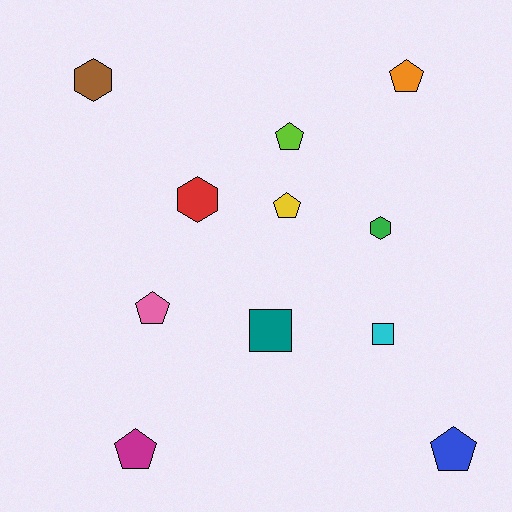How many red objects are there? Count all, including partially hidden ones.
There is 1 red object.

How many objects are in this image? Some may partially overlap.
There are 11 objects.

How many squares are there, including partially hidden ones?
There are 2 squares.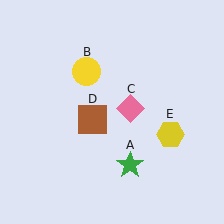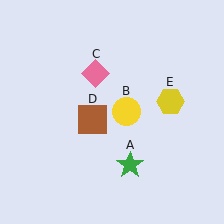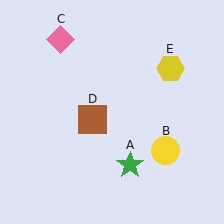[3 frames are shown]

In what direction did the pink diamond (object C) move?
The pink diamond (object C) moved up and to the left.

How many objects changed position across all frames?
3 objects changed position: yellow circle (object B), pink diamond (object C), yellow hexagon (object E).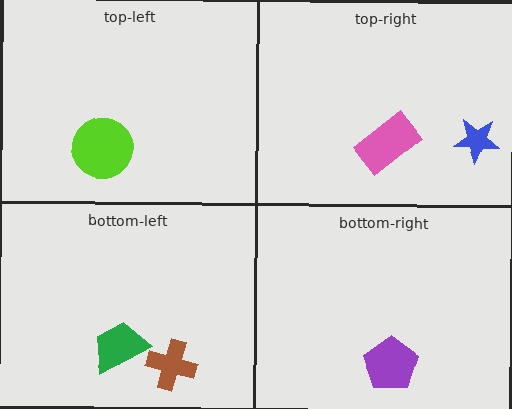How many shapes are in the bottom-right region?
1.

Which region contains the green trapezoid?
The bottom-left region.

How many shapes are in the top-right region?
2.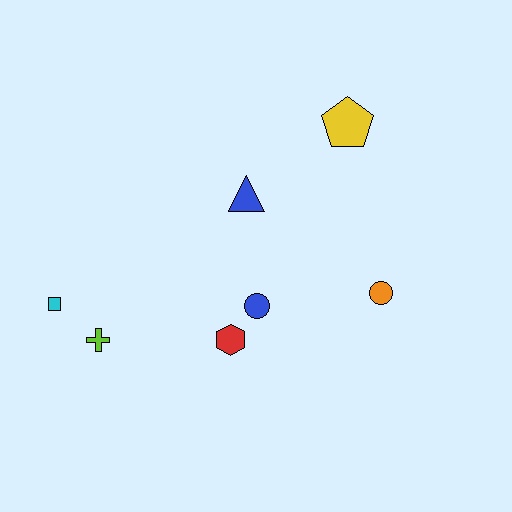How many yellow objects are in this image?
There is 1 yellow object.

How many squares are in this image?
There is 1 square.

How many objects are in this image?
There are 7 objects.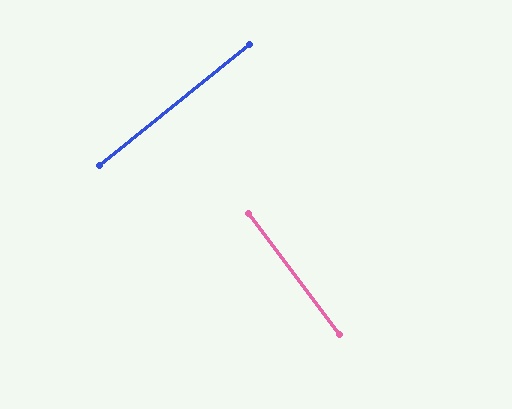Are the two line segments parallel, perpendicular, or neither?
Perpendicular — they meet at approximately 88°.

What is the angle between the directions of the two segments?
Approximately 88 degrees.